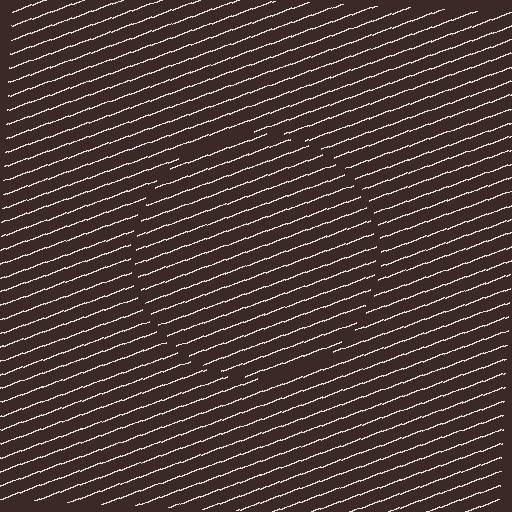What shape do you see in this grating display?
An illusory circle. The interior of the shape contains the same grating, shifted by half a period — the contour is defined by the phase discontinuity where line-ends from the inner and outer gratings abut.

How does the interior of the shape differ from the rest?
The interior of the shape contains the same grating, shifted by half a period — the contour is defined by the phase discontinuity where line-ends from the inner and outer gratings abut.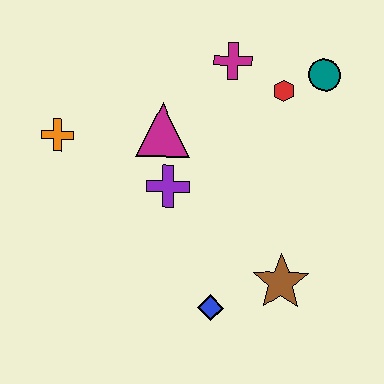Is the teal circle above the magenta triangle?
Yes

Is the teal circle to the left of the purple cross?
No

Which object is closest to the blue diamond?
The brown star is closest to the blue diamond.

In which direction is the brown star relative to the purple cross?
The brown star is to the right of the purple cross.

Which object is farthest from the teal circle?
The orange cross is farthest from the teal circle.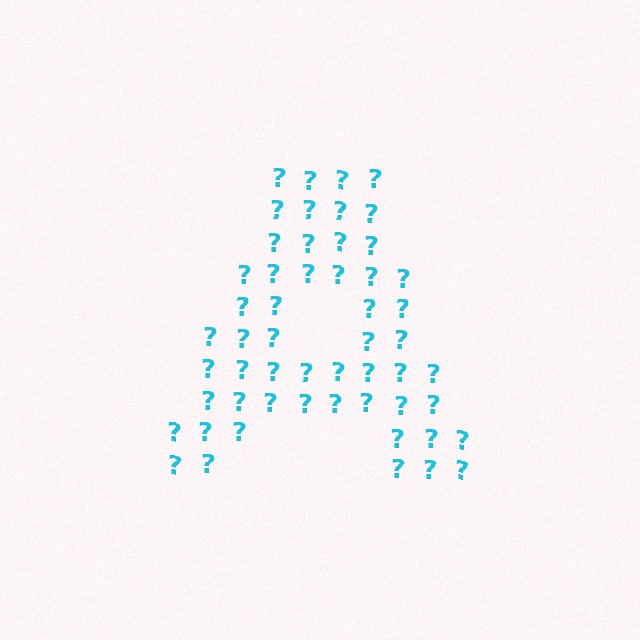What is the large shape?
The large shape is the letter A.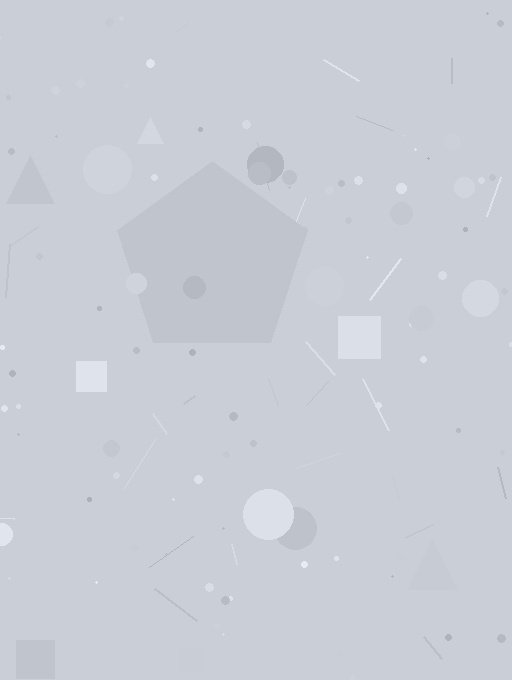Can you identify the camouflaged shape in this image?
The camouflaged shape is a pentagon.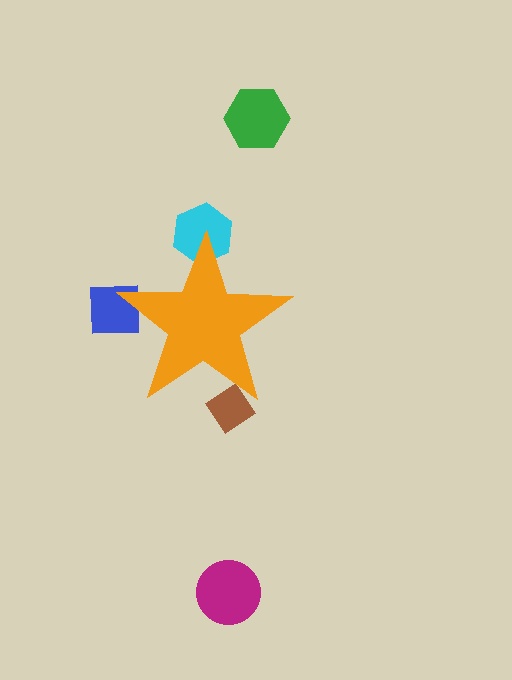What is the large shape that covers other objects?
An orange star.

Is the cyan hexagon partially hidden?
Yes, the cyan hexagon is partially hidden behind the orange star.